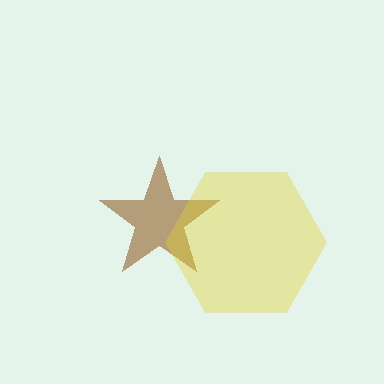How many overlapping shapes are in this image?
There are 2 overlapping shapes in the image.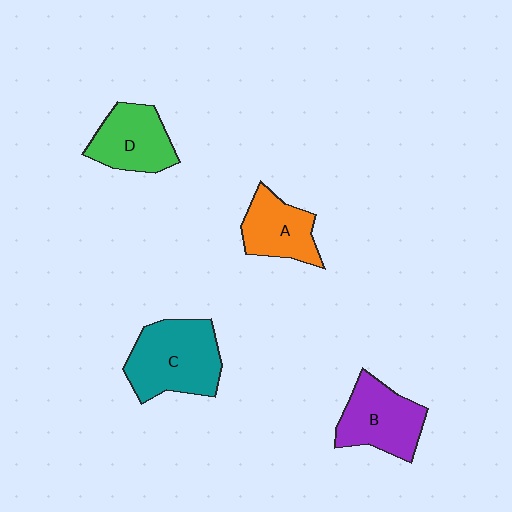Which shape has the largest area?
Shape C (teal).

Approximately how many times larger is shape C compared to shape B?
Approximately 1.3 times.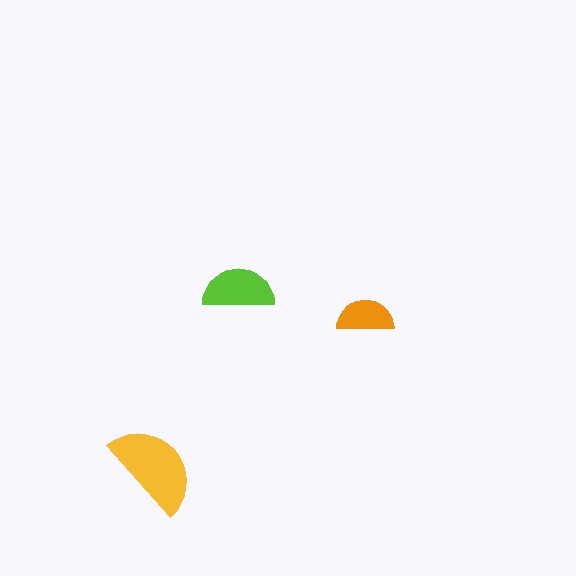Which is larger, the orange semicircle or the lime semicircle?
The lime one.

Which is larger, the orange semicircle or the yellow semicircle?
The yellow one.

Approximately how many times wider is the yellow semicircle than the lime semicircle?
About 1.5 times wider.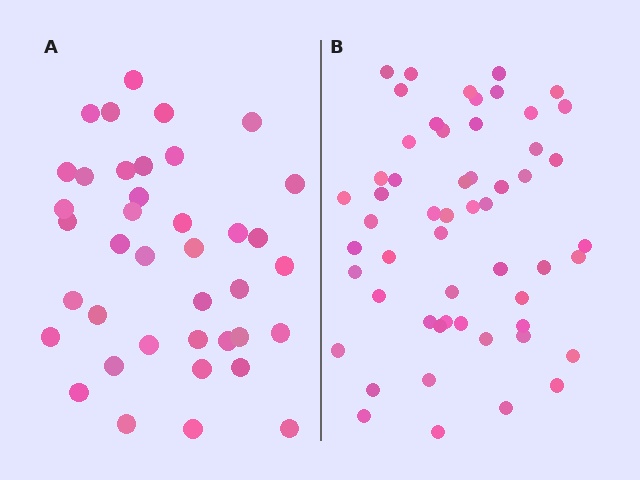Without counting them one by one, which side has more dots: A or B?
Region B (the right region) has more dots.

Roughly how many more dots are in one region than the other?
Region B has approximately 15 more dots than region A.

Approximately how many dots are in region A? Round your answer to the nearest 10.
About 40 dots. (The exact count is 39, which rounds to 40.)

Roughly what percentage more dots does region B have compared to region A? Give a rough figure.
About 40% more.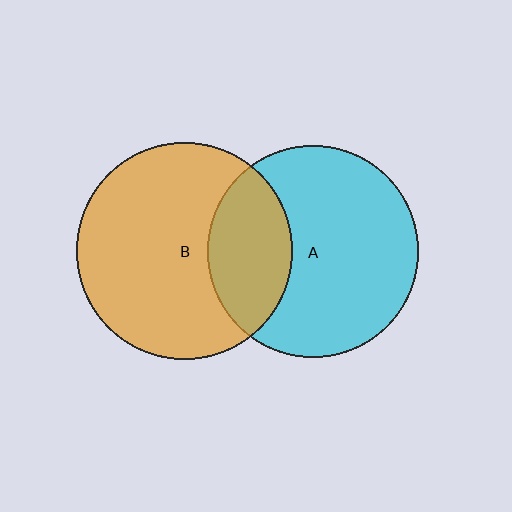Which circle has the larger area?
Circle B (orange).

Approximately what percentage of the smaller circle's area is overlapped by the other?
Approximately 30%.